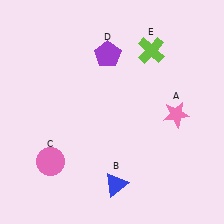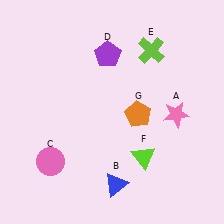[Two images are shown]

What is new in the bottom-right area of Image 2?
An orange pentagon (G) was added in the bottom-right area of Image 2.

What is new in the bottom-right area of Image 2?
A lime triangle (F) was added in the bottom-right area of Image 2.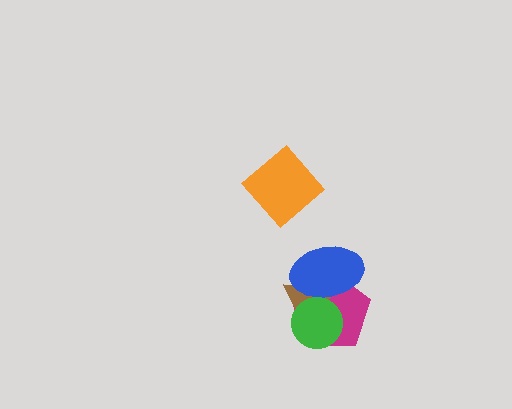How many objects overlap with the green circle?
3 objects overlap with the green circle.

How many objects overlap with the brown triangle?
3 objects overlap with the brown triangle.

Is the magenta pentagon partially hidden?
Yes, it is partially covered by another shape.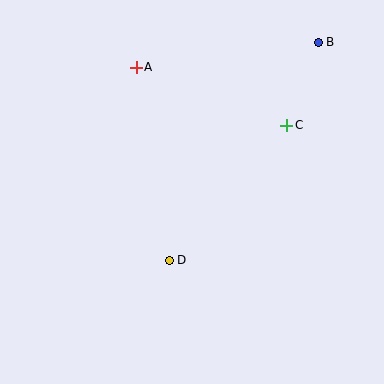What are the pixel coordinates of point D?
Point D is at (169, 260).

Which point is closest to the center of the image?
Point D at (169, 260) is closest to the center.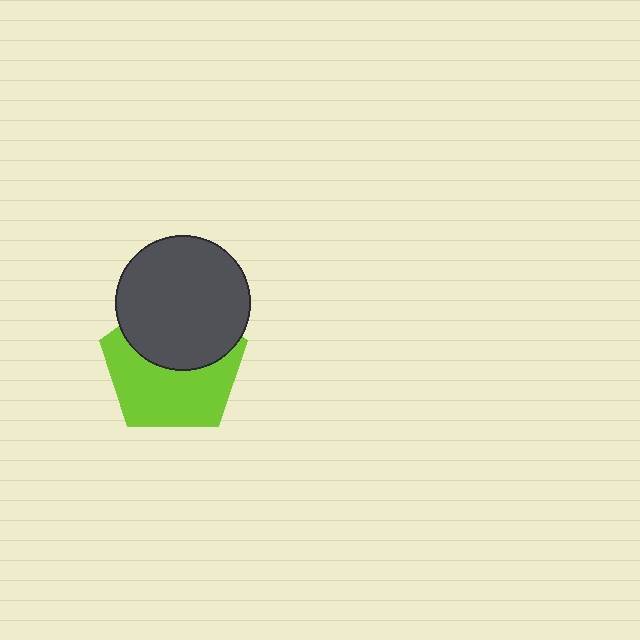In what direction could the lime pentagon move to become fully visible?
The lime pentagon could move down. That would shift it out from behind the dark gray circle entirely.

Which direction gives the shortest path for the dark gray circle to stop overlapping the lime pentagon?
Moving up gives the shortest separation.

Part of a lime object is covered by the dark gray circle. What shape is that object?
It is a pentagon.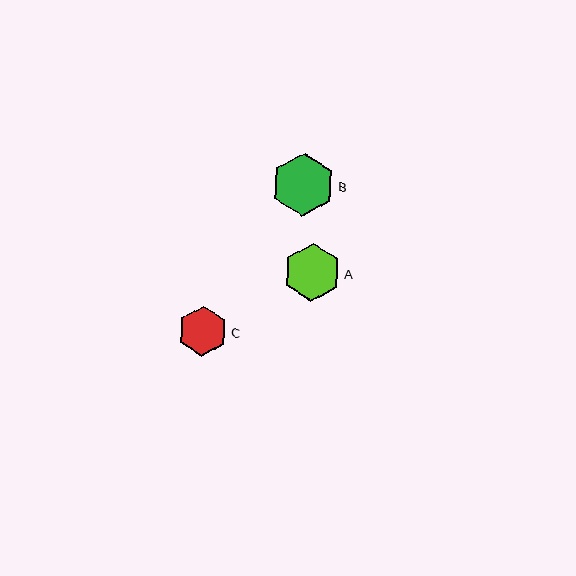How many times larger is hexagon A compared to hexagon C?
Hexagon A is approximately 1.2 times the size of hexagon C.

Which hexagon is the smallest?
Hexagon C is the smallest with a size of approximately 49 pixels.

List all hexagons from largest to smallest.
From largest to smallest: B, A, C.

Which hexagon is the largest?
Hexagon B is the largest with a size of approximately 63 pixels.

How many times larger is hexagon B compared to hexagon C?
Hexagon B is approximately 1.3 times the size of hexagon C.